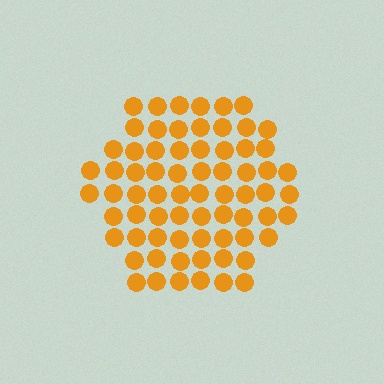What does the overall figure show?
The overall figure shows a hexagon.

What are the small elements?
The small elements are circles.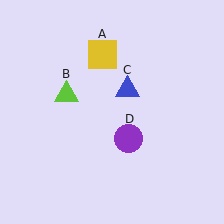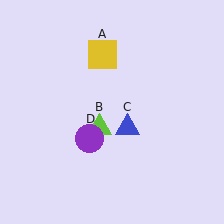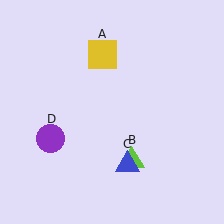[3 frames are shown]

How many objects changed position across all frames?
3 objects changed position: lime triangle (object B), blue triangle (object C), purple circle (object D).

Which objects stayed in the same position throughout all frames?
Yellow square (object A) remained stationary.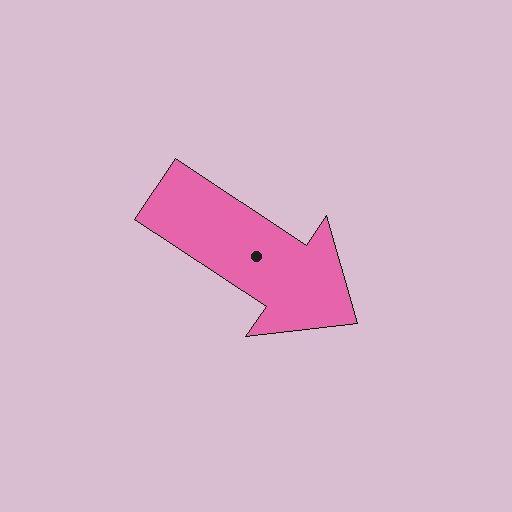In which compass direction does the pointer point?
Southeast.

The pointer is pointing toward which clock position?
Roughly 4 o'clock.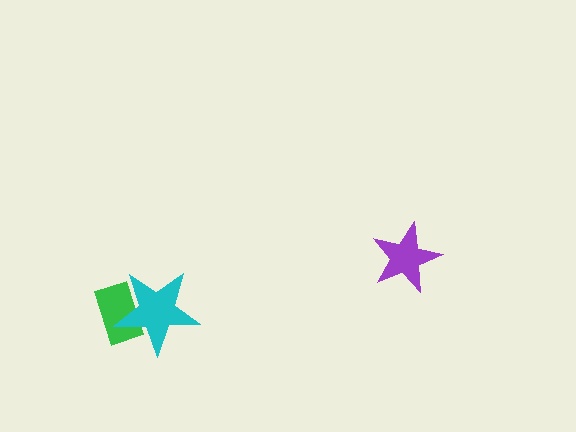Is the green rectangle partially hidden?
Yes, it is partially covered by another shape.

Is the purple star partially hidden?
No, no other shape covers it.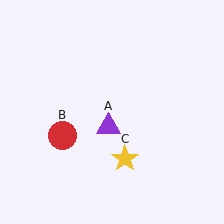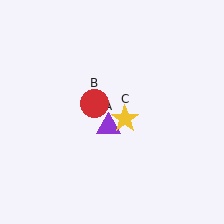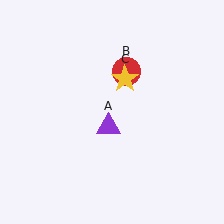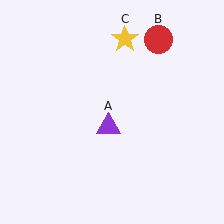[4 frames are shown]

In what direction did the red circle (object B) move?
The red circle (object B) moved up and to the right.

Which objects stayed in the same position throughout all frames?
Purple triangle (object A) remained stationary.